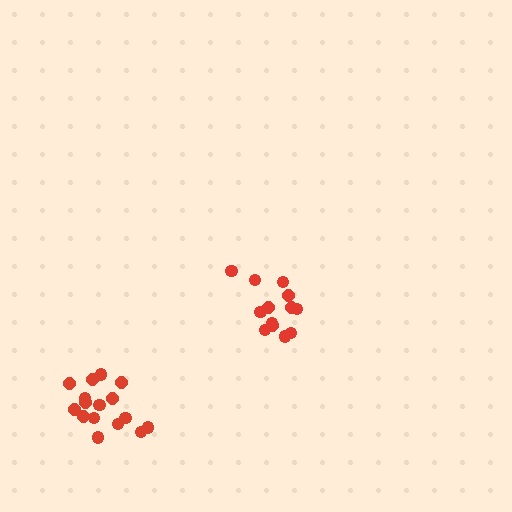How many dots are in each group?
Group 1: 13 dots, Group 2: 16 dots (29 total).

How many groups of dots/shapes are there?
There are 2 groups.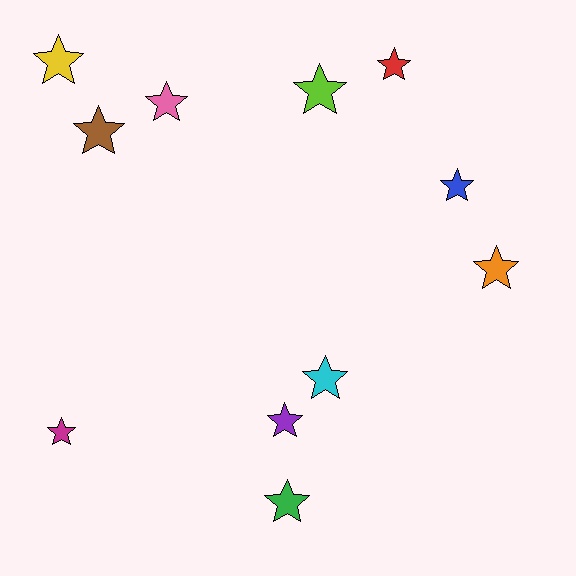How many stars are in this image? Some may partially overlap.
There are 11 stars.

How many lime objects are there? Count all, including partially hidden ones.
There is 1 lime object.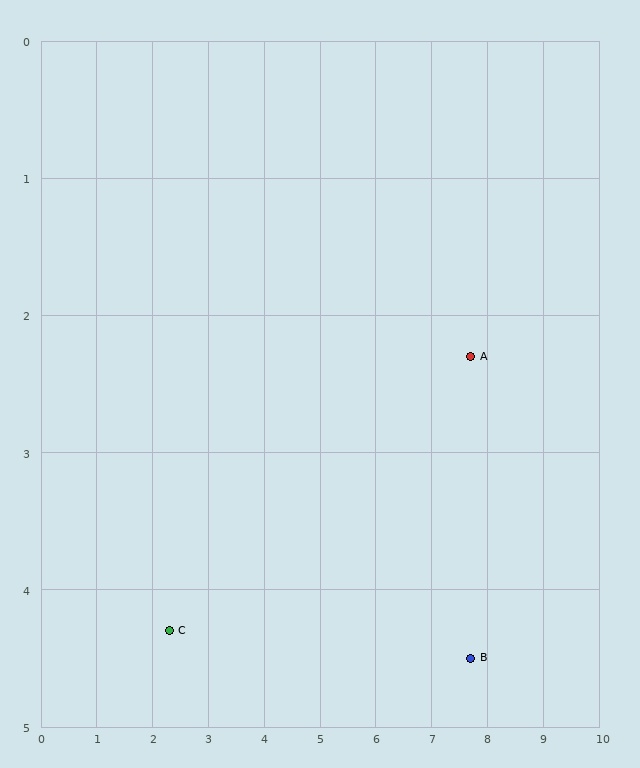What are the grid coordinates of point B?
Point B is at approximately (7.7, 4.5).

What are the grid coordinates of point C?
Point C is at approximately (2.3, 4.3).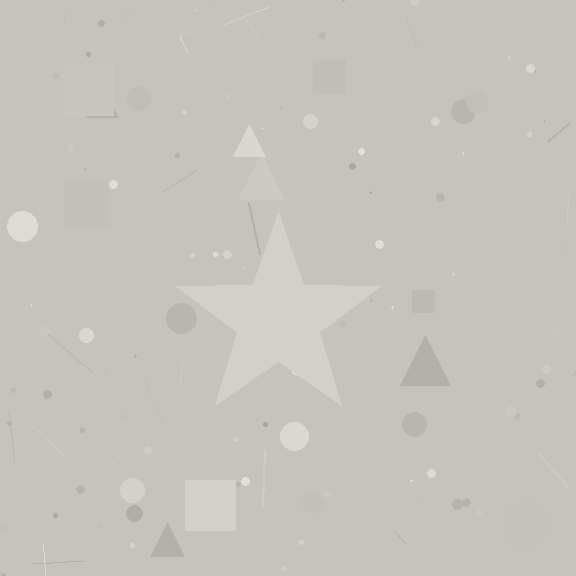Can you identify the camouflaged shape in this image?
The camouflaged shape is a star.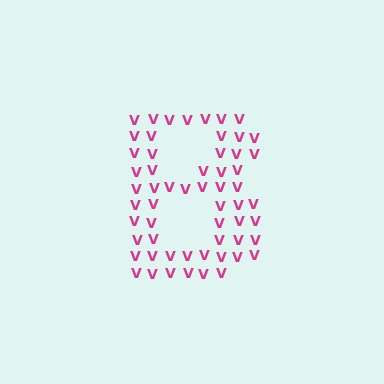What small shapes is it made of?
It is made of small letter V's.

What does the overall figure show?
The overall figure shows the letter B.